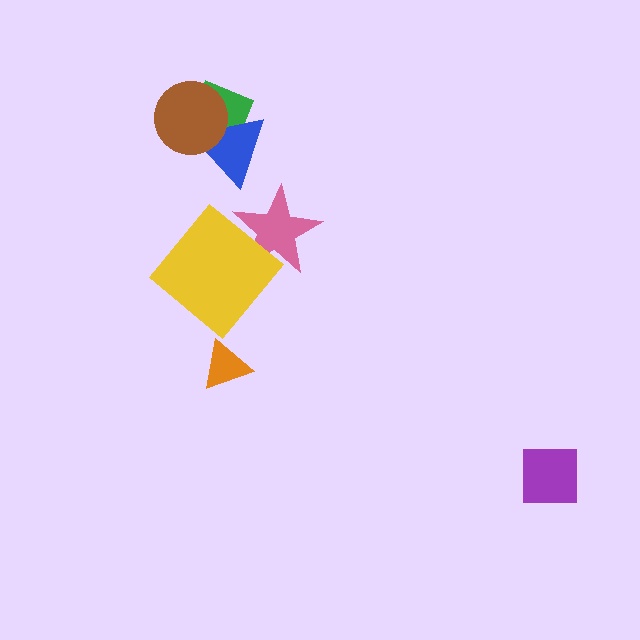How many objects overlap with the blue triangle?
2 objects overlap with the blue triangle.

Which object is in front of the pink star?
The yellow diamond is in front of the pink star.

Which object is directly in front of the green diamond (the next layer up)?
The blue triangle is directly in front of the green diamond.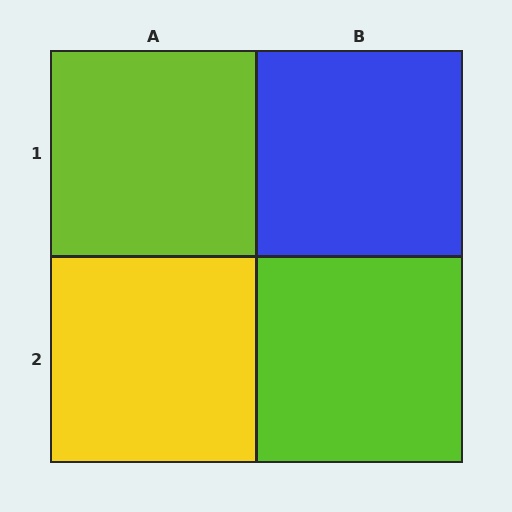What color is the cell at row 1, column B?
Blue.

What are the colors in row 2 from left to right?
Yellow, lime.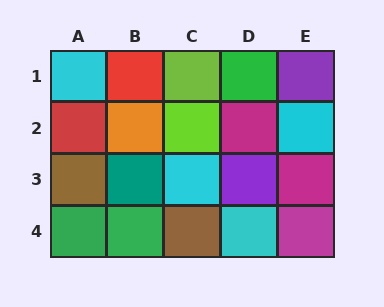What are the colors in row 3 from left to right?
Brown, teal, cyan, purple, magenta.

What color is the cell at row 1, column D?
Green.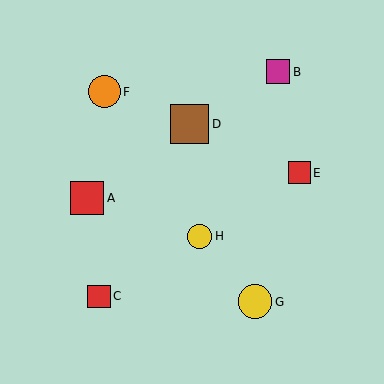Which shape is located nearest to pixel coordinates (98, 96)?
The orange circle (labeled F) at (104, 92) is nearest to that location.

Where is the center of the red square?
The center of the red square is at (299, 173).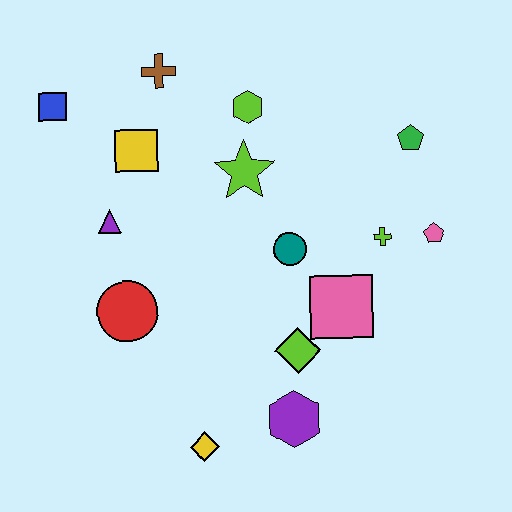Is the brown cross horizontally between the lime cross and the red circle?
Yes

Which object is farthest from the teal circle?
The blue square is farthest from the teal circle.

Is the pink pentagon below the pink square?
No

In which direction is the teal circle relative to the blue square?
The teal circle is to the right of the blue square.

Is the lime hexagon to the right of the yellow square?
Yes